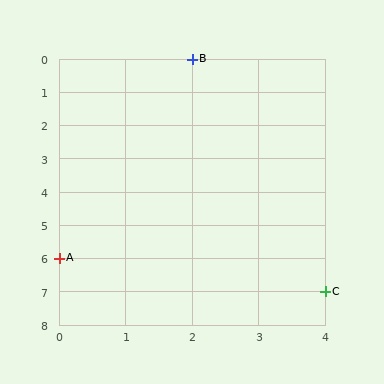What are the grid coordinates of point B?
Point B is at grid coordinates (2, 0).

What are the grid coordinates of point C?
Point C is at grid coordinates (4, 7).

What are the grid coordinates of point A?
Point A is at grid coordinates (0, 6).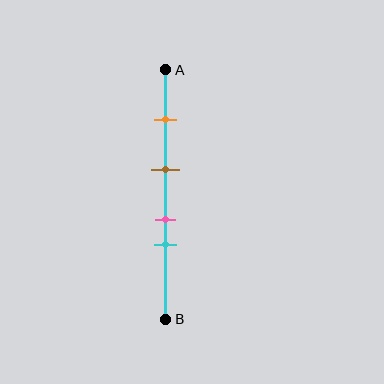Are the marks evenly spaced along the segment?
No, the marks are not evenly spaced.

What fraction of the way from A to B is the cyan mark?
The cyan mark is approximately 70% (0.7) of the way from A to B.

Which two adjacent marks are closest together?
The pink and cyan marks are the closest adjacent pair.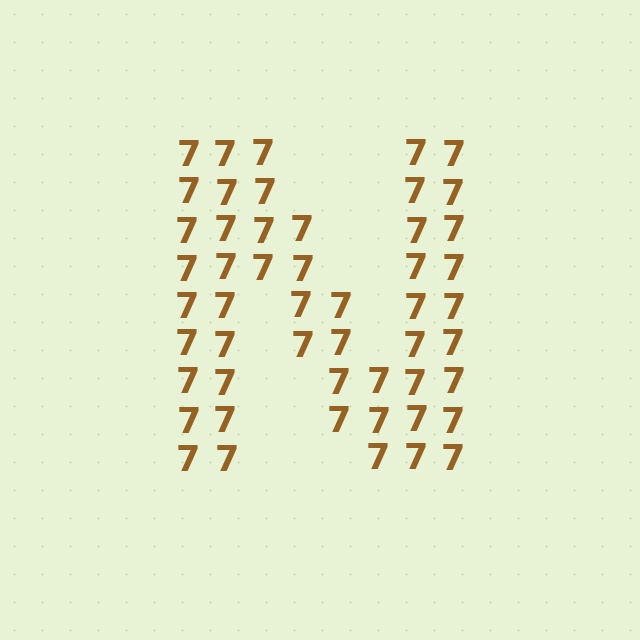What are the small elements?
The small elements are digit 7's.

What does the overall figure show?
The overall figure shows the letter N.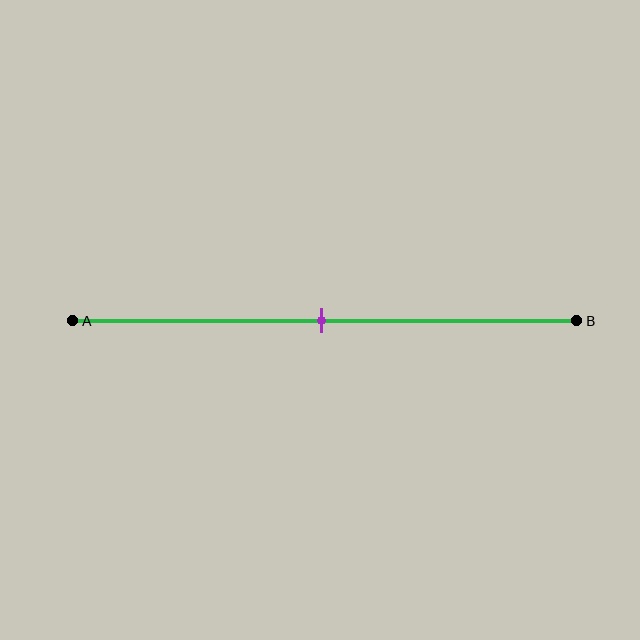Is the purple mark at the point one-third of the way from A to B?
No, the mark is at about 50% from A, not at the 33% one-third point.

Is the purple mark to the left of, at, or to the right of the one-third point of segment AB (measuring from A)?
The purple mark is to the right of the one-third point of segment AB.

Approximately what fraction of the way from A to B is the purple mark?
The purple mark is approximately 50% of the way from A to B.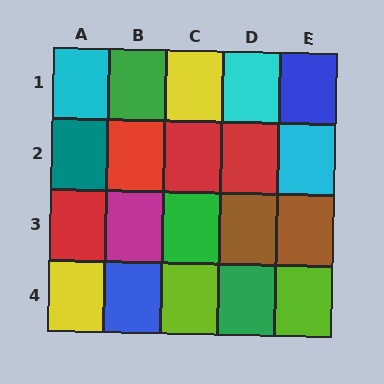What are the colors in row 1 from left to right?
Cyan, green, yellow, cyan, blue.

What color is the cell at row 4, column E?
Lime.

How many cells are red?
4 cells are red.